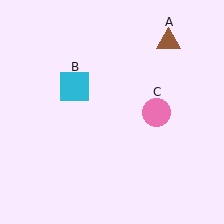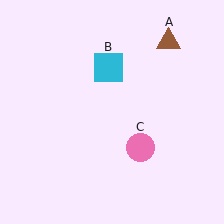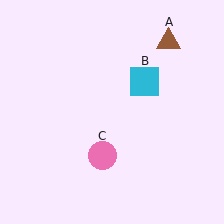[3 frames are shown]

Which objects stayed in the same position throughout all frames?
Brown triangle (object A) remained stationary.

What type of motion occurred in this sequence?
The cyan square (object B), pink circle (object C) rotated clockwise around the center of the scene.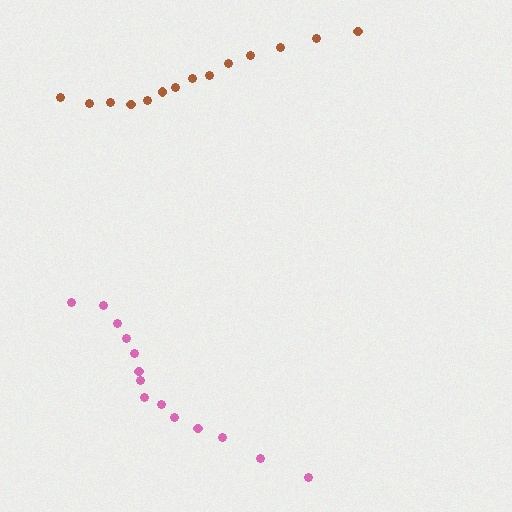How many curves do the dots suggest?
There are 2 distinct paths.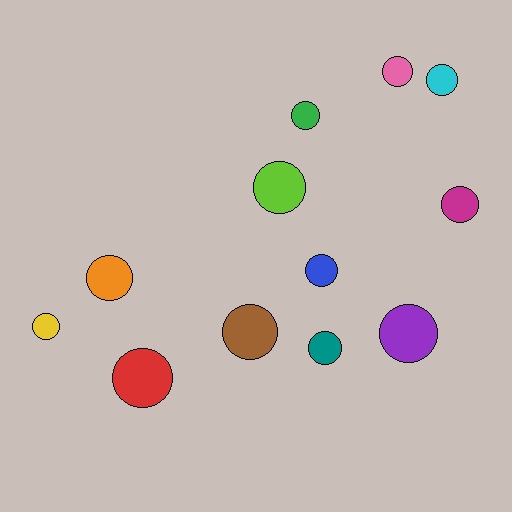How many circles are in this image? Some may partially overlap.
There are 12 circles.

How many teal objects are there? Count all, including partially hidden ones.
There is 1 teal object.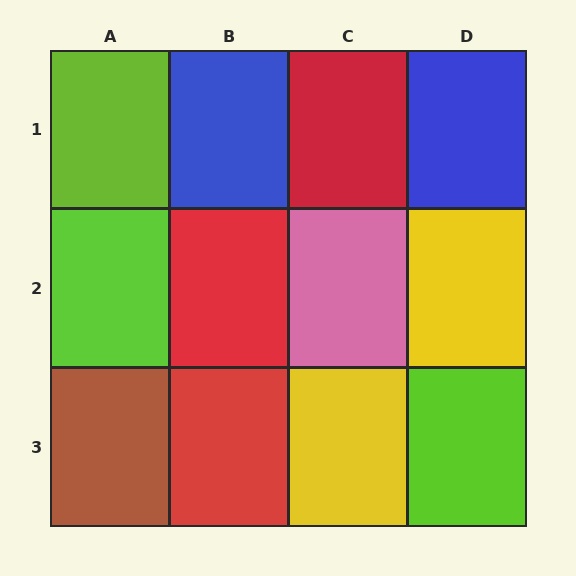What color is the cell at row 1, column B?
Blue.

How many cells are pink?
1 cell is pink.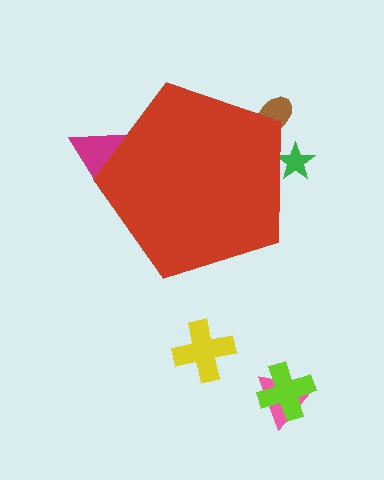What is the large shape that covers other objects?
A red pentagon.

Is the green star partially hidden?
Yes, the green star is partially hidden behind the red pentagon.